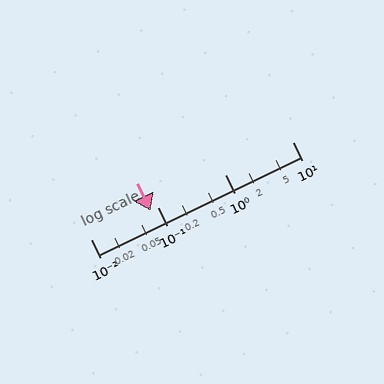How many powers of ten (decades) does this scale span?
The scale spans 3 decades, from 0.01 to 10.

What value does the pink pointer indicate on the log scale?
The pointer indicates approximately 0.078.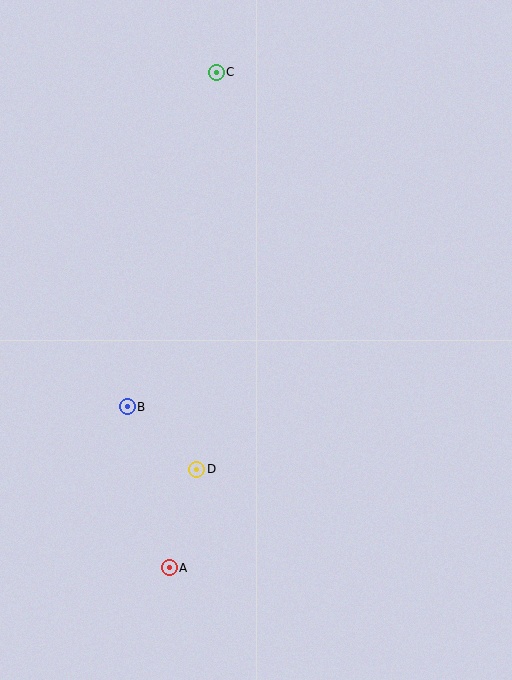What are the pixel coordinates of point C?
Point C is at (216, 72).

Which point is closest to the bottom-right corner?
Point A is closest to the bottom-right corner.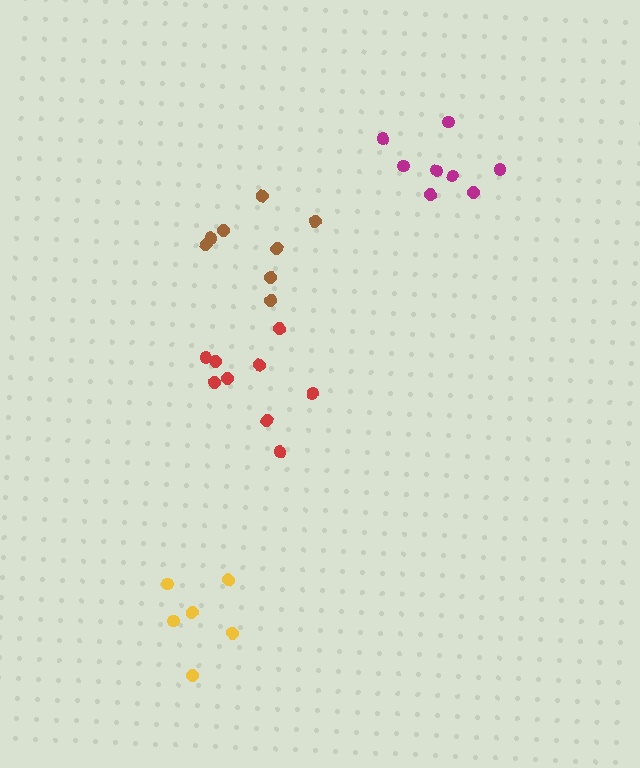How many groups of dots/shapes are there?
There are 4 groups.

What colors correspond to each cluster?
The clusters are colored: magenta, brown, yellow, red.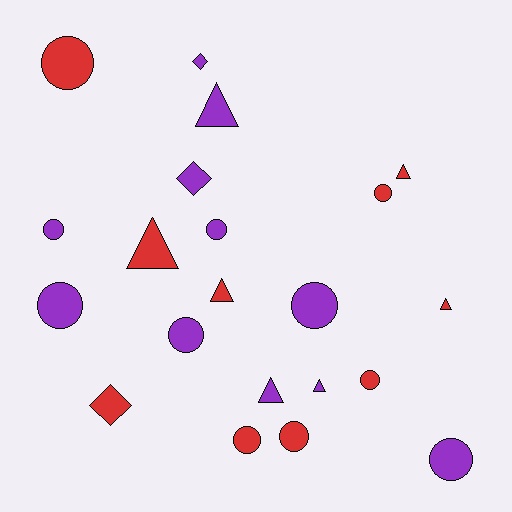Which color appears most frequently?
Purple, with 11 objects.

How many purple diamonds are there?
There are 2 purple diamonds.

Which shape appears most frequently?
Circle, with 11 objects.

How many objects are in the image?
There are 21 objects.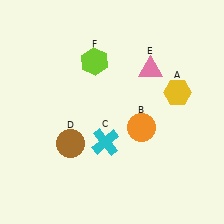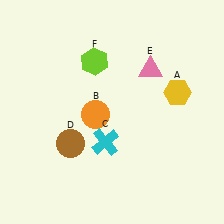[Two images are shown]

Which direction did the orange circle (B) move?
The orange circle (B) moved left.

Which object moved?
The orange circle (B) moved left.